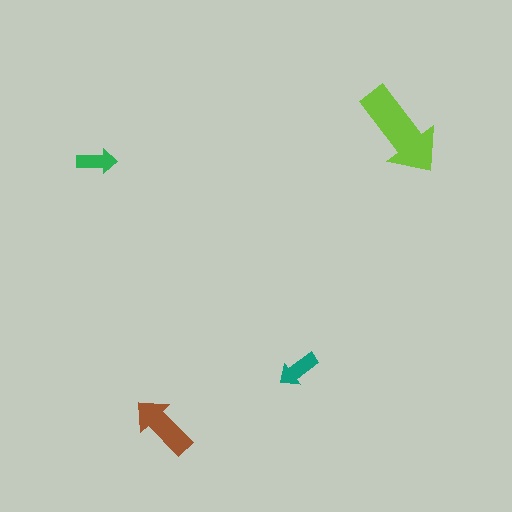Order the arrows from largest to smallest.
the lime one, the brown one, the teal one, the green one.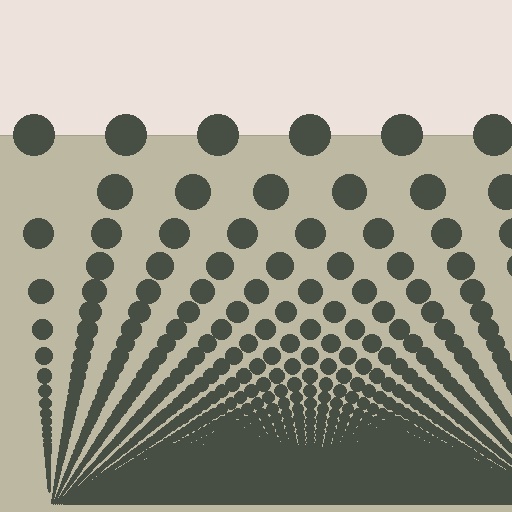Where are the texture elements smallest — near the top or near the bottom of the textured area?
Near the bottom.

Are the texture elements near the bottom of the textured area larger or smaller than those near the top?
Smaller. The gradient is inverted — elements near the bottom are smaller and denser.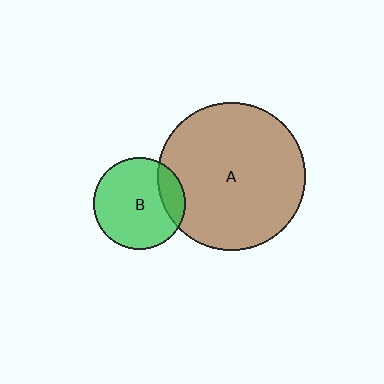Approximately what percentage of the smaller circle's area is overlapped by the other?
Approximately 15%.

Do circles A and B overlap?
Yes.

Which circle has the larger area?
Circle A (brown).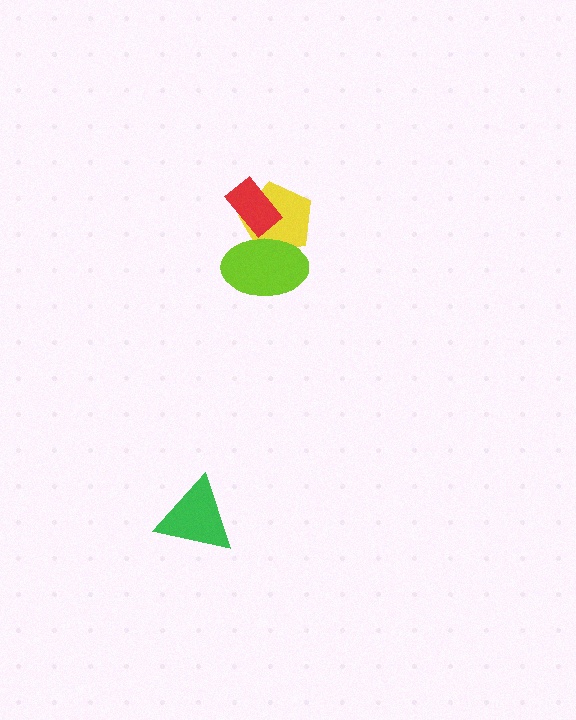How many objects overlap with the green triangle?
0 objects overlap with the green triangle.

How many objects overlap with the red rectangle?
2 objects overlap with the red rectangle.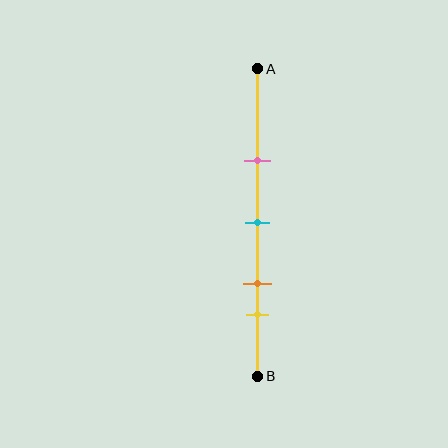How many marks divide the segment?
There are 4 marks dividing the segment.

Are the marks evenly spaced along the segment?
No, the marks are not evenly spaced.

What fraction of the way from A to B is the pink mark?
The pink mark is approximately 30% (0.3) of the way from A to B.